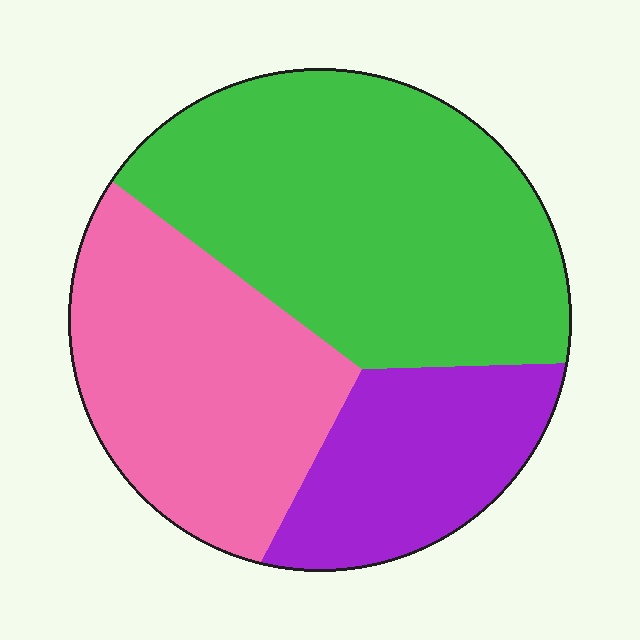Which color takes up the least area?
Purple, at roughly 20%.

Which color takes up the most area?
Green, at roughly 45%.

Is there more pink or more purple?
Pink.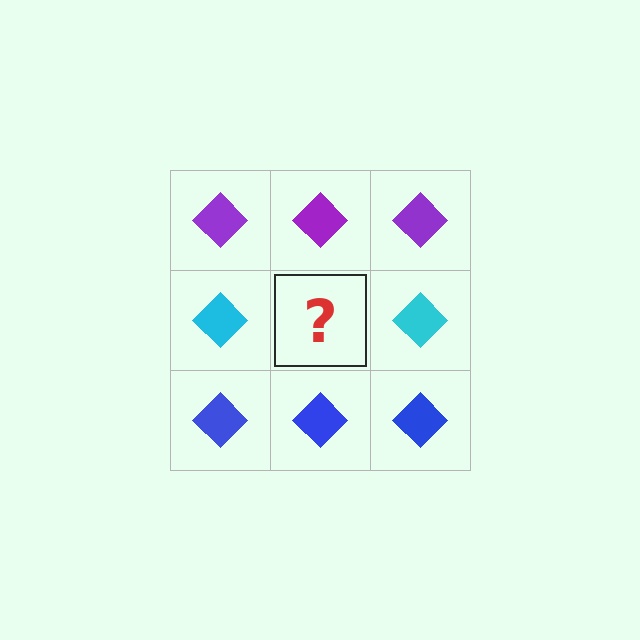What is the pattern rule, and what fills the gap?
The rule is that each row has a consistent color. The gap should be filled with a cyan diamond.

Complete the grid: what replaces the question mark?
The question mark should be replaced with a cyan diamond.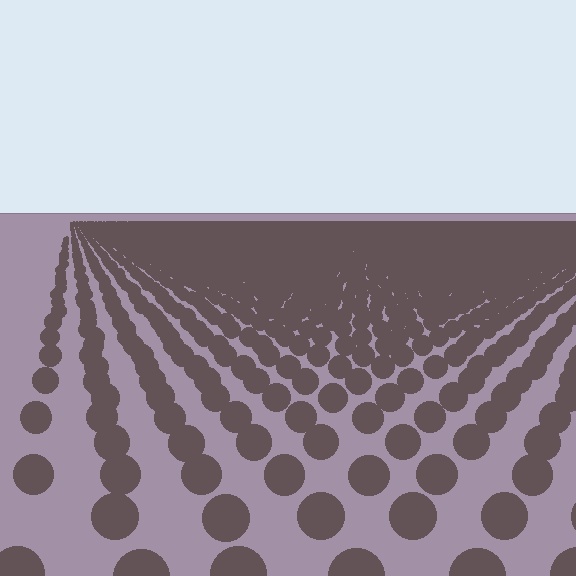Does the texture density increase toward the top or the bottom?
Density increases toward the top.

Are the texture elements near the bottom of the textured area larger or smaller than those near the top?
Larger. Near the bottom, elements are closer to the viewer and appear at a bigger on-screen size.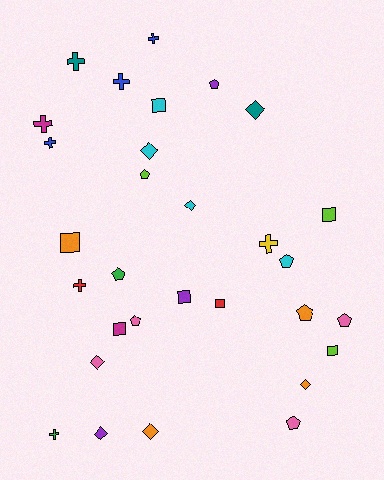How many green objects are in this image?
There are 2 green objects.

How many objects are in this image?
There are 30 objects.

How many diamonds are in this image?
There are 7 diamonds.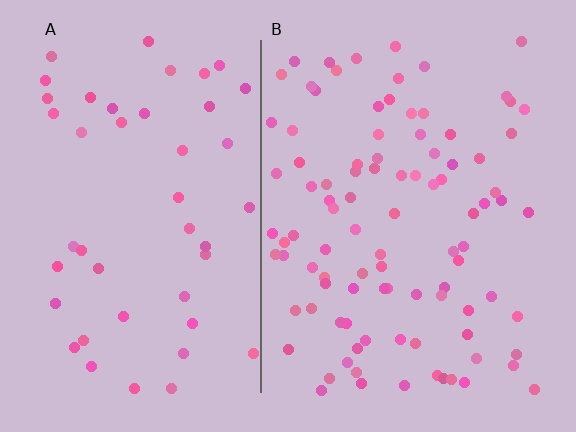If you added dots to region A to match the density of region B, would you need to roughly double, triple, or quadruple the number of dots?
Approximately double.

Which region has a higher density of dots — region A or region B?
B (the right).